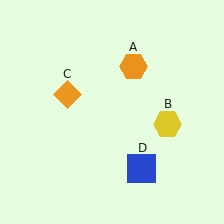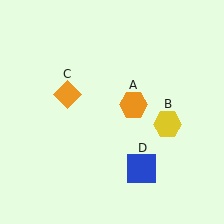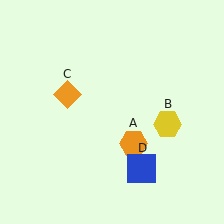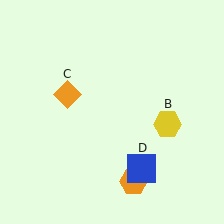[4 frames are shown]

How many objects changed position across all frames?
1 object changed position: orange hexagon (object A).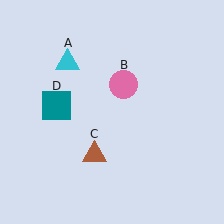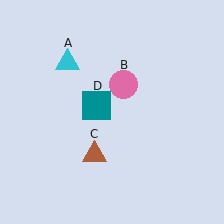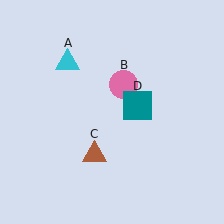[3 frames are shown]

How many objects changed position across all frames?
1 object changed position: teal square (object D).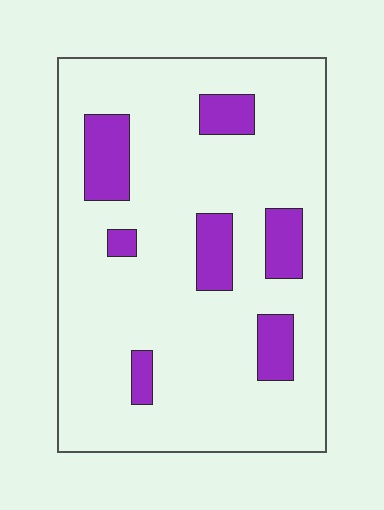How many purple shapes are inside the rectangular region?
7.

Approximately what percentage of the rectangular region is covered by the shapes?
Approximately 15%.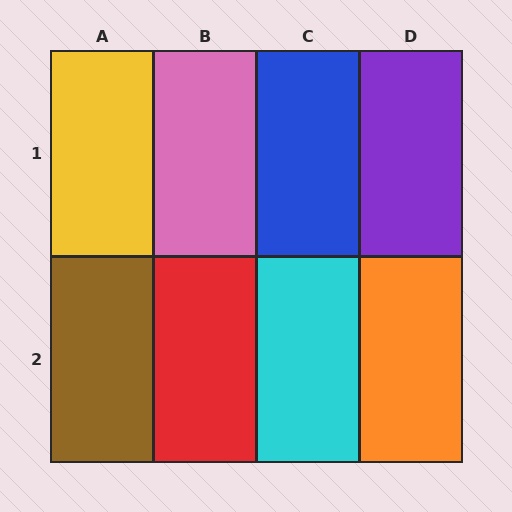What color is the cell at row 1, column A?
Yellow.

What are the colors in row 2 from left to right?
Brown, red, cyan, orange.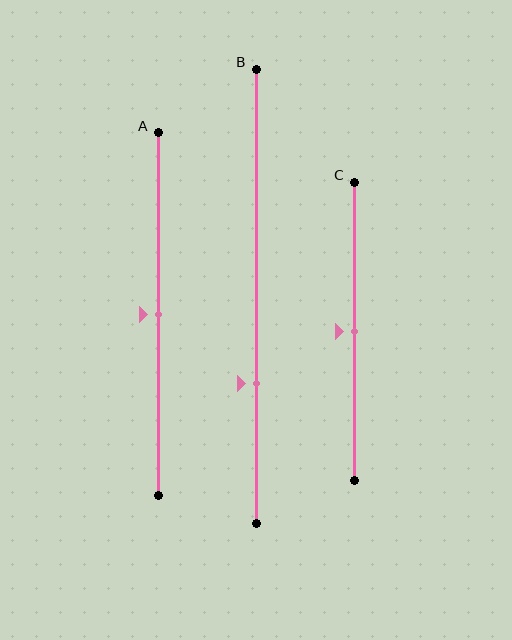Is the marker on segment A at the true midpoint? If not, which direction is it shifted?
Yes, the marker on segment A is at the true midpoint.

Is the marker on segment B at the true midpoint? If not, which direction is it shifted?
No, the marker on segment B is shifted downward by about 19% of the segment length.